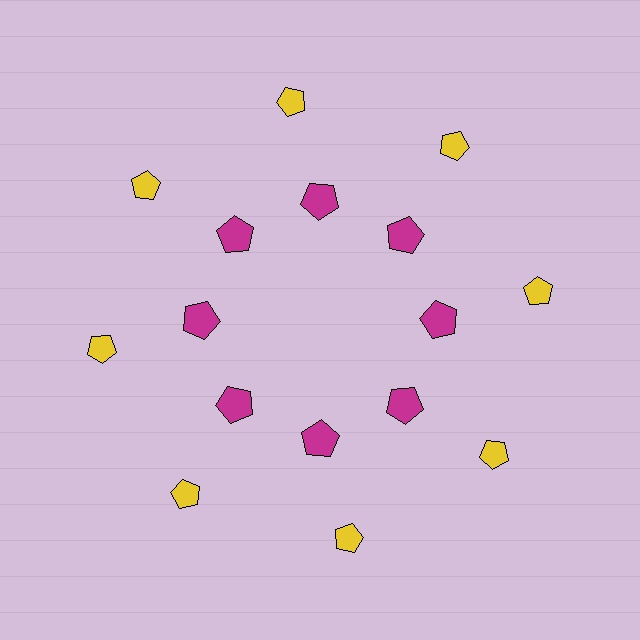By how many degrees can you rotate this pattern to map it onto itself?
The pattern maps onto itself every 45 degrees of rotation.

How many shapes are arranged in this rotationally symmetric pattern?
There are 16 shapes, arranged in 8 groups of 2.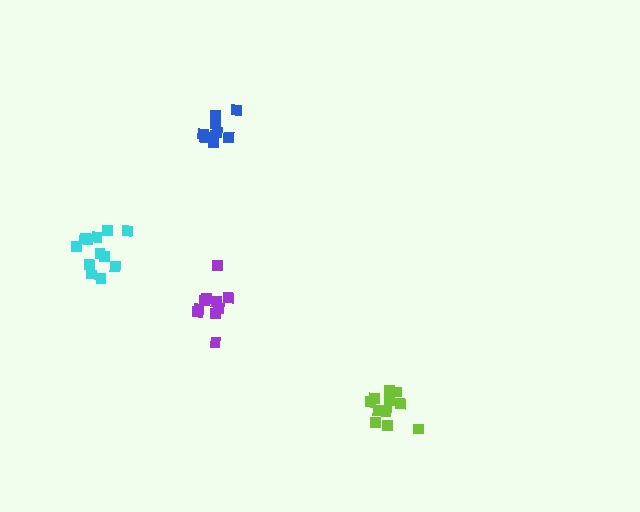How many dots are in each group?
Group 1: 11 dots, Group 2: 10 dots, Group 3: 9 dots, Group 4: 12 dots (42 total).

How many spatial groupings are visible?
There are 4 spatial groupings.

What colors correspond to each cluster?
The clusters are colored: lime, purple, blue, cyan.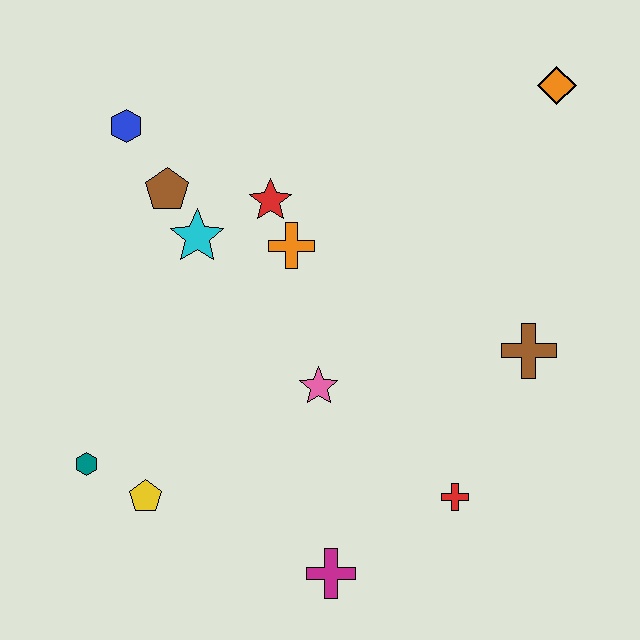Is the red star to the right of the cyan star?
Yes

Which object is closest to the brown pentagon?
The cyan star is closest to the brown pentagon.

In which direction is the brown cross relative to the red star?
The brown cross is to the right of the red star.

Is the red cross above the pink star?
No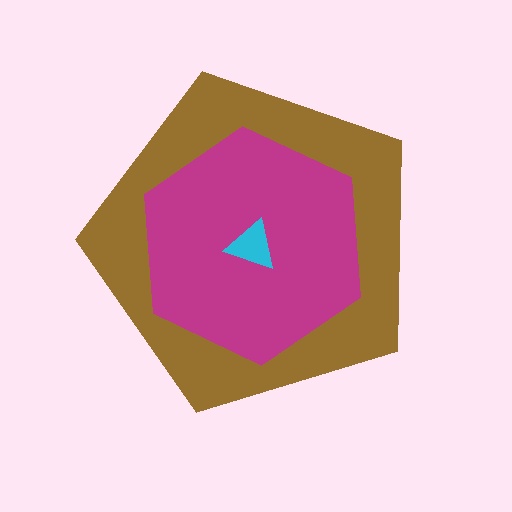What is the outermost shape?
The brown pentagon.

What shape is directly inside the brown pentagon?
The magenta hexagon.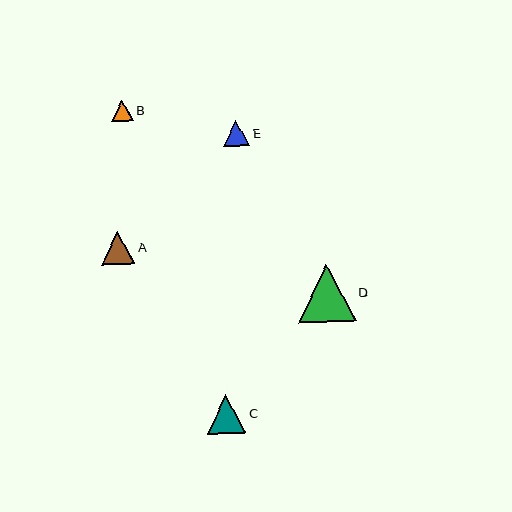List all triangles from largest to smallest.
From largest to smallest: D, C, A, E, B.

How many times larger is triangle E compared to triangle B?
Triangle E is approximately 1.2 times the size of triangle B.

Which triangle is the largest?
Triangle D is the largest with a size of approximately 57 pixels.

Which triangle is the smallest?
Triangle B is the smallest with a size of approximately 21 pixels.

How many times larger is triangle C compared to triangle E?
Triangle C is approximately 1.5 times the size of triangle E.